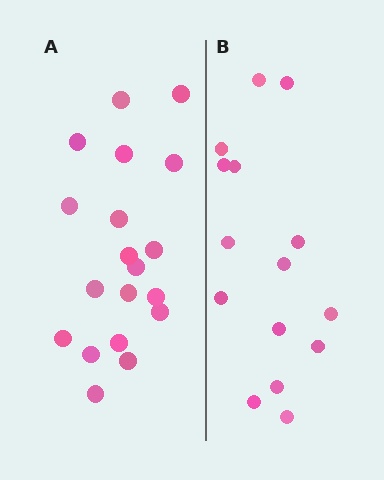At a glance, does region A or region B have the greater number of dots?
Region A (the left region) has more dots.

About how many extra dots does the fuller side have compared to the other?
Region A has about 4 more dots than region B.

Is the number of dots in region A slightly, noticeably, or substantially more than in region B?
Region A has noticeably more, but not dramatically so. The ratio is roughly 1.3 to 1.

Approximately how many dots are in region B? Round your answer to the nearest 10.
About 20 dots. (The exact count is 15, which rounds to 20.)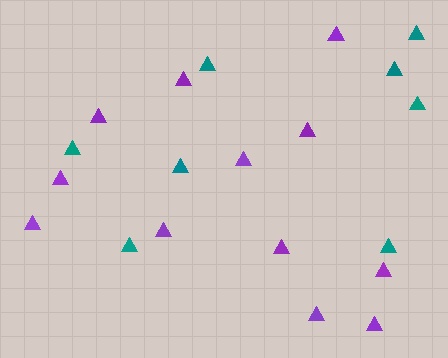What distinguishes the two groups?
There are 2 groups: one group of teal triangles (8) and one group of purple triangles (12).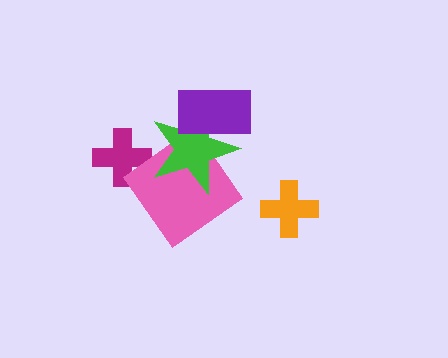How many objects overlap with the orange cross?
0 objects overlap with the orange cross.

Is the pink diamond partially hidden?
Yes, it is partially covered by another shape.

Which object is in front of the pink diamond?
The green star is in front of the pink diamond.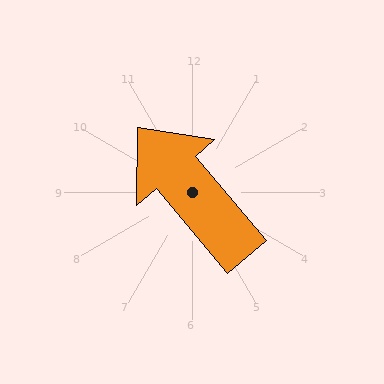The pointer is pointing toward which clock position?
Roughly 11 o'clock.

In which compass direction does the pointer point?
Northwest.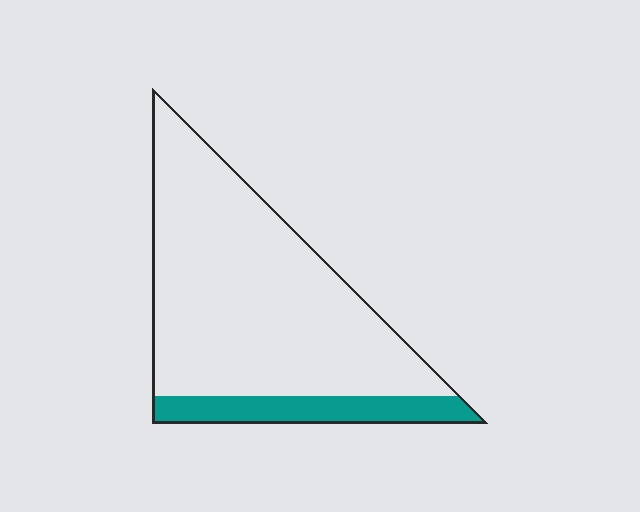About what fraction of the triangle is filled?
About one sixth (1/6).